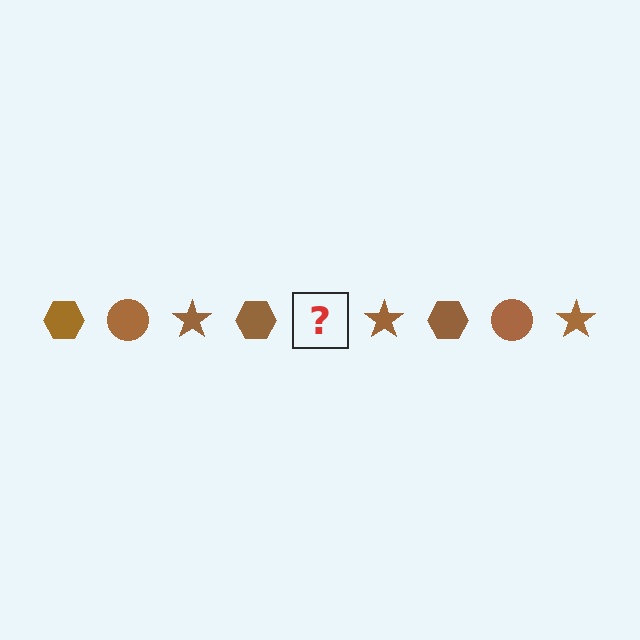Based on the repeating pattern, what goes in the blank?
The blank should be a brown circle.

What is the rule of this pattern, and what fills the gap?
The rule is that the pattern cycles through hexagon, circle, star shapes in brown. The gap should be filled with a brown circle.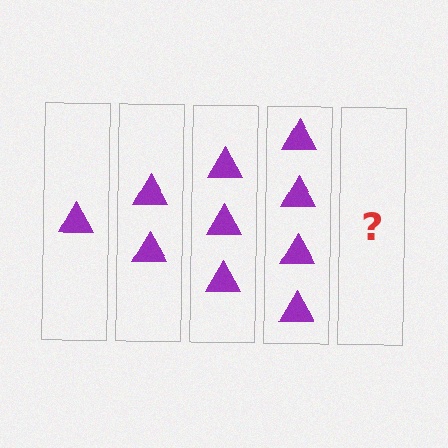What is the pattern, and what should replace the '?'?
The pattern is that each step adds one more triangle. The '?' should be 5 triangles.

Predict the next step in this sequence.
The next step is 5 triangles.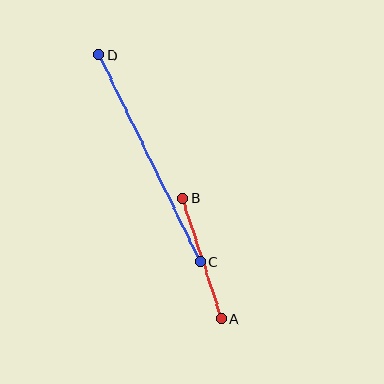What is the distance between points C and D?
The distance is approximately 230 pixels.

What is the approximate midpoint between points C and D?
The midpoint is at approximately (149, 158) pixels.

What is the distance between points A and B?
The distance is approximately 127 pixels.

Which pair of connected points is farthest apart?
Points C and D are farthest apart.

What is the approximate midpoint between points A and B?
The midpoint is at approximately (202, 258) pixels.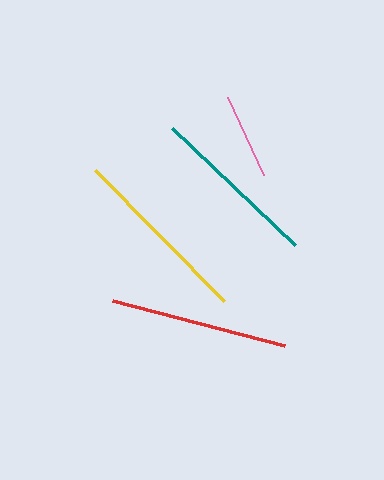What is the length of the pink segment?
The pink segment is approximately 86 pixels long.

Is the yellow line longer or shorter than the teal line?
The yellow line is longer than the teal line.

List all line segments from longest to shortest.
From longest to shortest: yellow, red, teal, pink.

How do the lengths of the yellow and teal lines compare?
The yellow and teal lines are approximately the same length.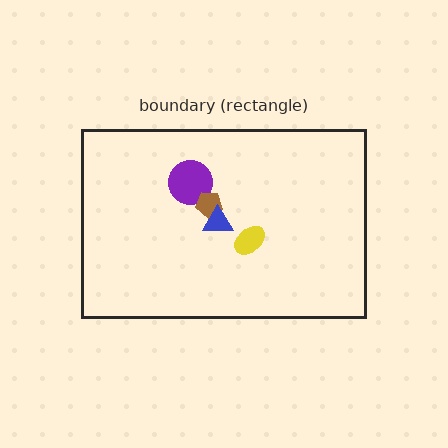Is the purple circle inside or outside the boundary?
Inside.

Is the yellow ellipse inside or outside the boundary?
Inside.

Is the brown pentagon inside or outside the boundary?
Inside.